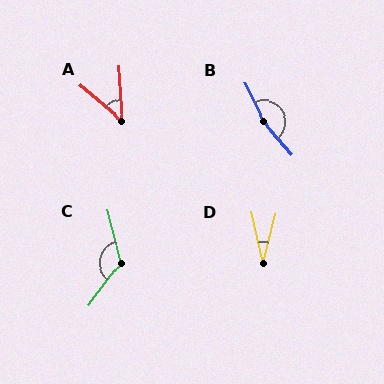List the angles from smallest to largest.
D (27°), A (47°), C (130°), B (165°).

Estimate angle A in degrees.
Approximately 47 degrees.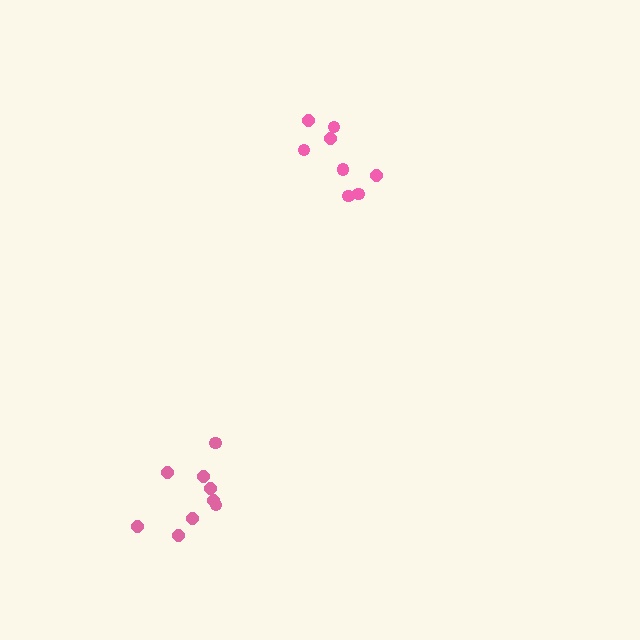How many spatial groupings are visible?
There are 2 spatial groupings.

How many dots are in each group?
Group 1: 9 dots, Group 2: 8 dots (17 total).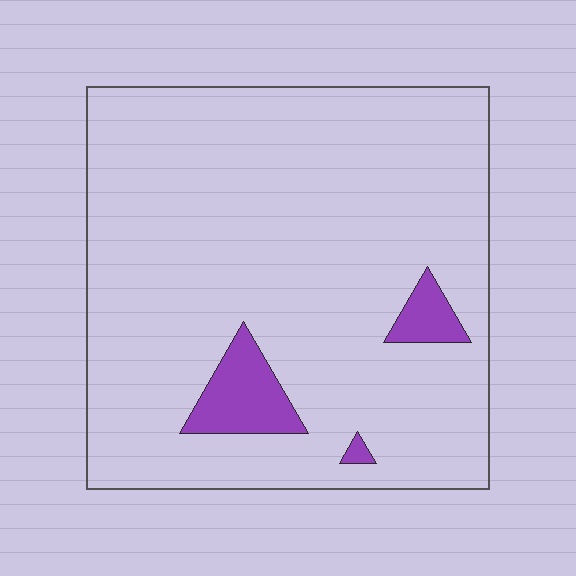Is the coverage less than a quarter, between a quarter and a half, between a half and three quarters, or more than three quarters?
Less than a quarter.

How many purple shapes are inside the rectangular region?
3.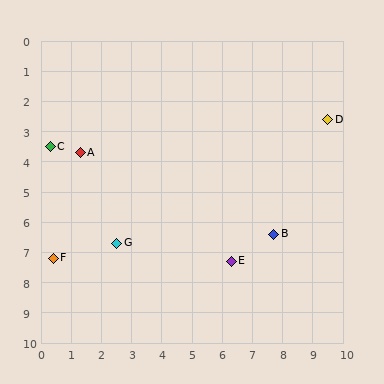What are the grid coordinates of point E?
Point E is at approximately (6.3, 7.3).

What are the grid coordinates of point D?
Point D is at approximately (9.5, 2.6).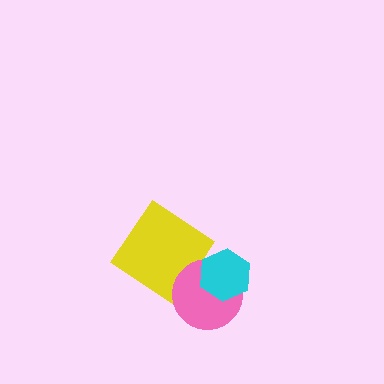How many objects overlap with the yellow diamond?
1 object overlaps with the yellow diamond.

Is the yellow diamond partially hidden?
Yes, it is partially covered by another shape.